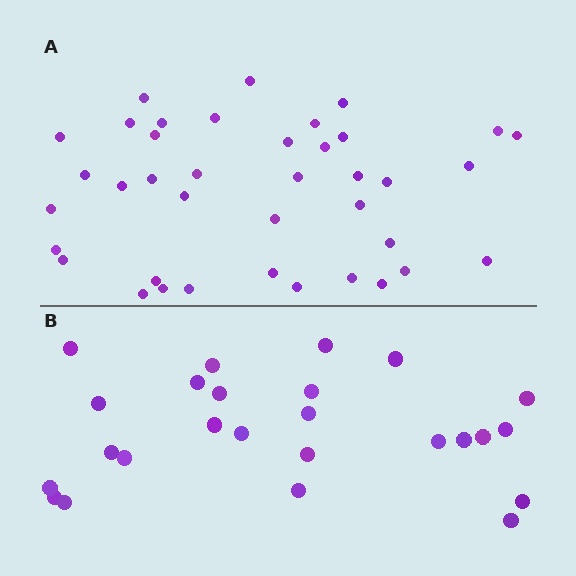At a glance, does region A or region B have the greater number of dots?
Region A (the top region) has more dots.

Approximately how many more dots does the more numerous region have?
Region A has approximately 15 more dots than region B.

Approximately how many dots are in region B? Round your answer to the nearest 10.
About 20 dots. (The exact count is 25, which rounds to 20.)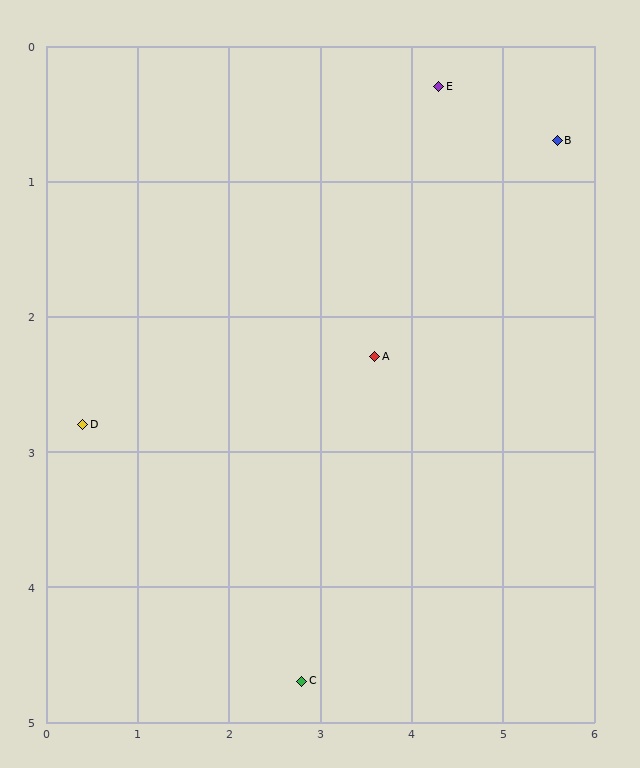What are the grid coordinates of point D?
Point D is at approximately (0.4, 2.8).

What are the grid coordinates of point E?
Point E is at approximately (4.3, 0.3).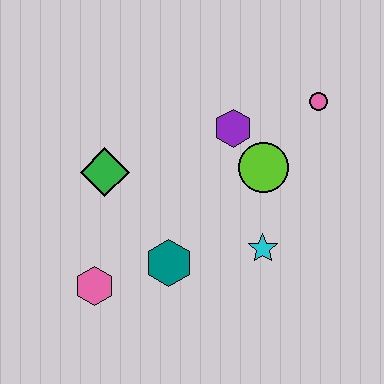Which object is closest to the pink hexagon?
The teal hexagon is closest to the pink hexagon.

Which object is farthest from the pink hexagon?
The pink circle is farthest from the pink hexagon.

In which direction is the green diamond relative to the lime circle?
The green diamond is to the left of the lime circle.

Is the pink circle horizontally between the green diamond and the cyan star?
No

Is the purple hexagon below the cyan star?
No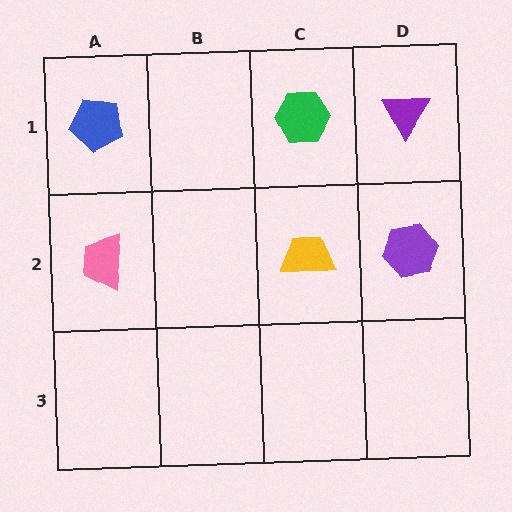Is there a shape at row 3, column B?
No, that cell is empty.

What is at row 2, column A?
A pink trapezoid.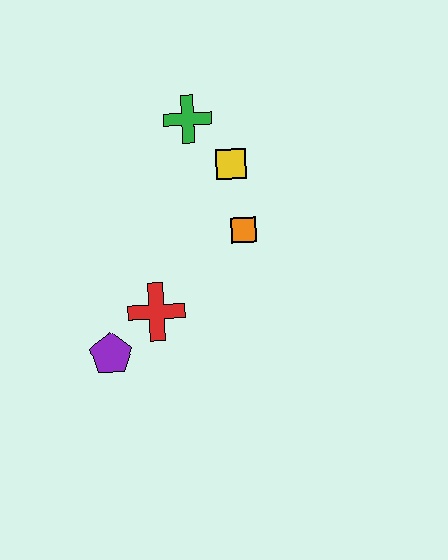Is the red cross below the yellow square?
Yes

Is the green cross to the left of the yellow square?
Yes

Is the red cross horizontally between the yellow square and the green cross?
No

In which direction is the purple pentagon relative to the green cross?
The purple pentagon is below the green cross.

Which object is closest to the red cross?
The purple pentagon is closest to the red cross.